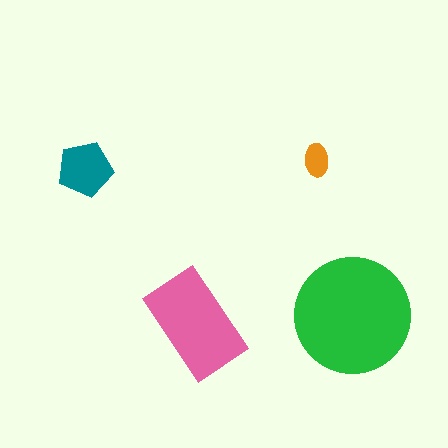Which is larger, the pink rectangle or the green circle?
The green circle.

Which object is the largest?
The green circle.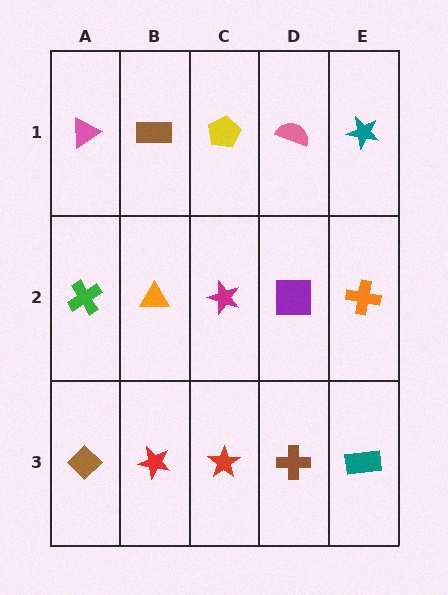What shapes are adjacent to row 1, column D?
A purple square (row 2, column D), a yellow pentagon (row 1, column C), a teal star (row 1, column E).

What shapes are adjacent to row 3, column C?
A magenta star (row 2, column C), a red star (row 3, column B), a brown cross (row 3, column D).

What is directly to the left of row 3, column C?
A red star.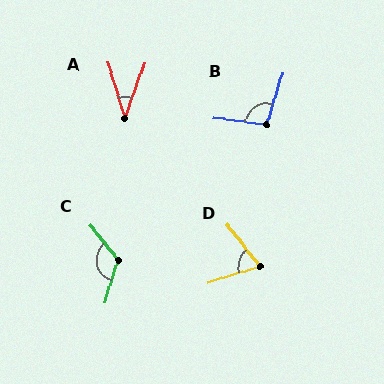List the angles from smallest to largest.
A (36°), D (69°), B (100°), C (124°).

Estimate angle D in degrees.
Approximately 69 degrees.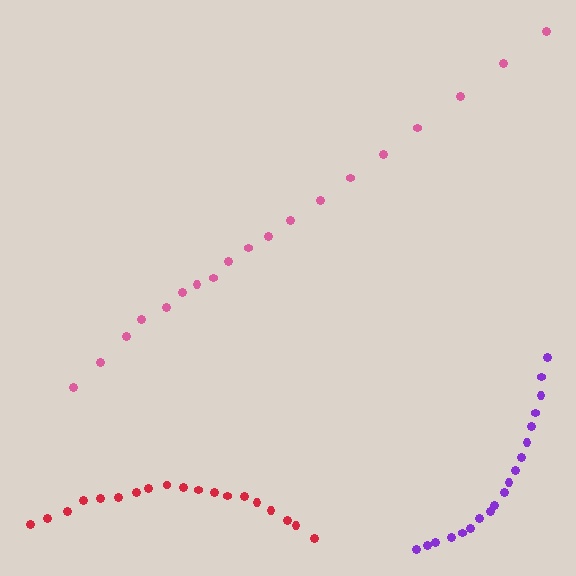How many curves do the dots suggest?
There are 3 distinct paths.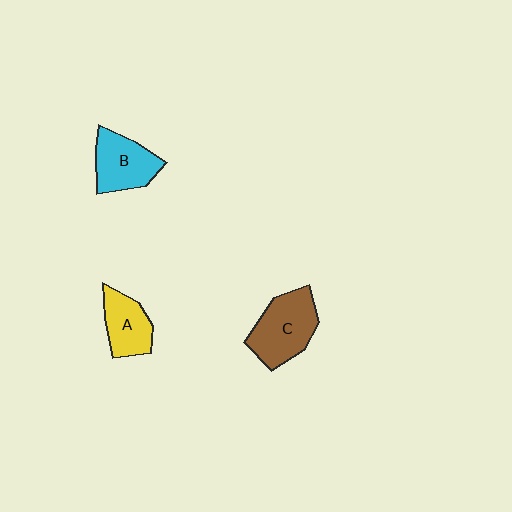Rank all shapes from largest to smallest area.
From largest to smallest: C (brown), B (cyan), A (yellow).